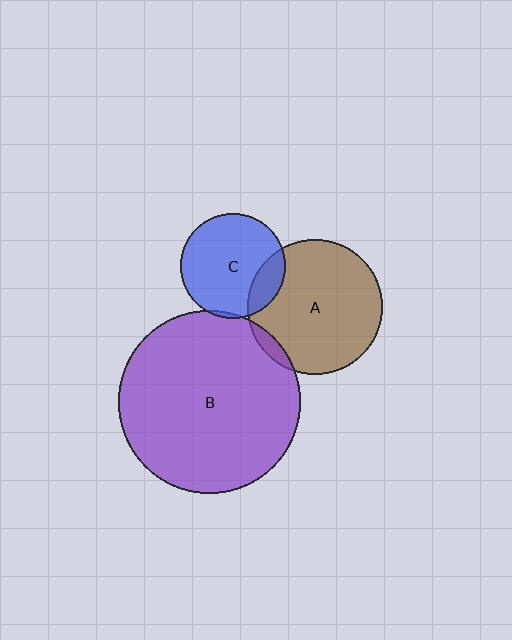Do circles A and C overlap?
Yes.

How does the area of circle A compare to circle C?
Approximately 1.7 times.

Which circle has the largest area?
Circle B (purple).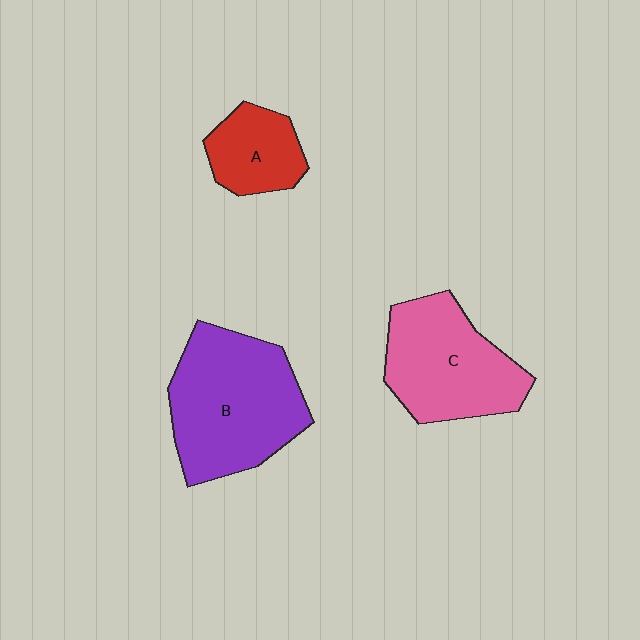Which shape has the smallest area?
Shape A (red).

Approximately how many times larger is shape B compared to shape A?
Approximately 2.3 times.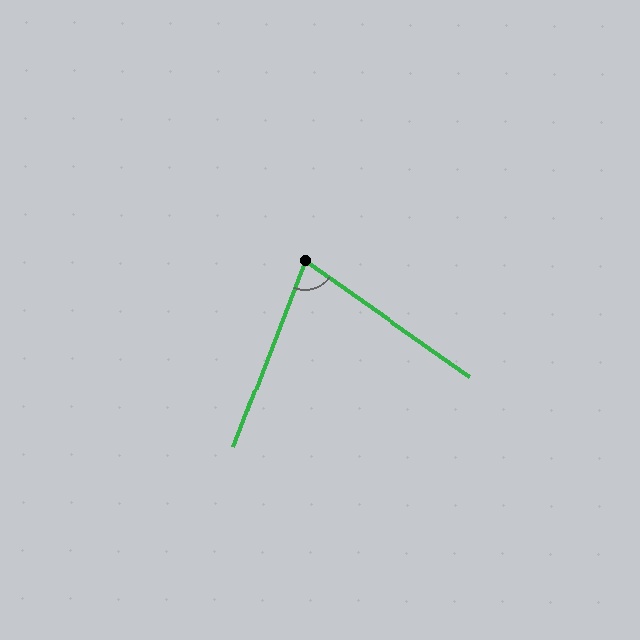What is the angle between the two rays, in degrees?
Approximately 76 degrees.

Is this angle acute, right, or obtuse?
It is acute.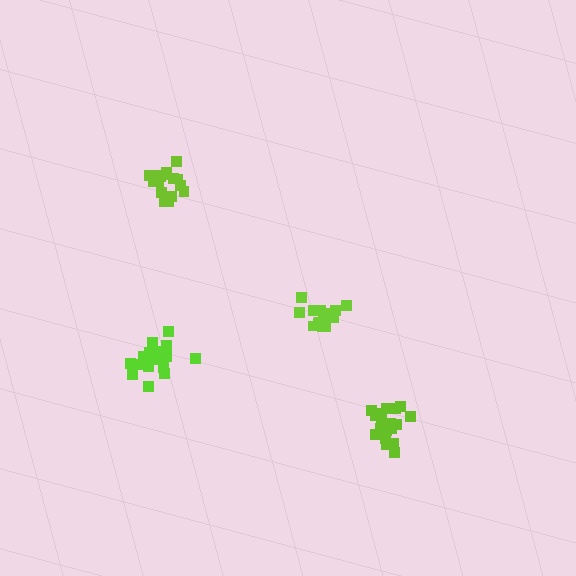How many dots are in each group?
Group 1: 19 dots, Group 2: 16 dots, Group 3: 19 dots, Group 4: 15 dots (69 total).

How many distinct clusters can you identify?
There are 4 distinct clusters.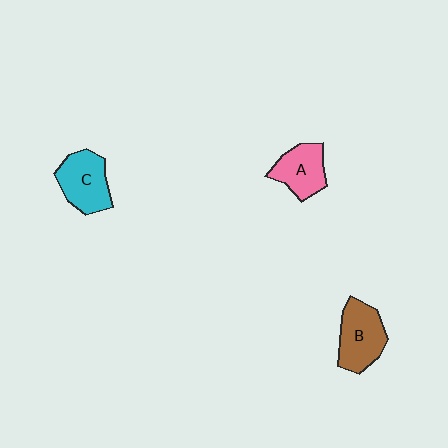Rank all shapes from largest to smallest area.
From largest to smallest: B (brown), C (cyan), A (pink).